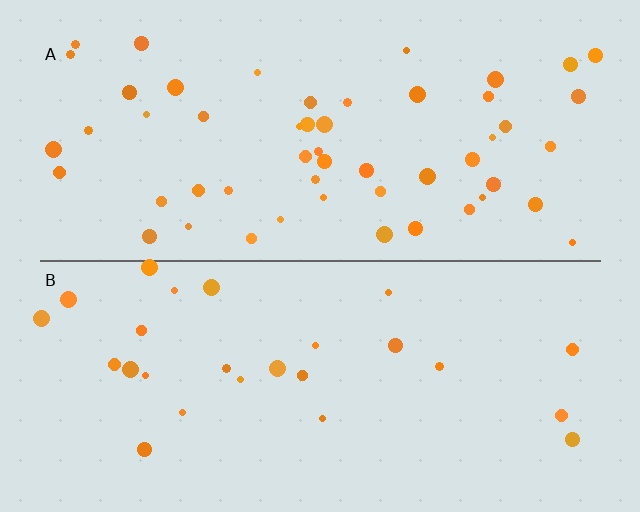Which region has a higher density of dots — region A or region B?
A (the top).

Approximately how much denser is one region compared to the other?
Approximately 1.9× — region A over region B.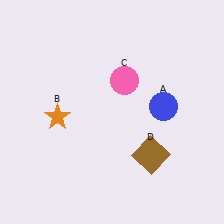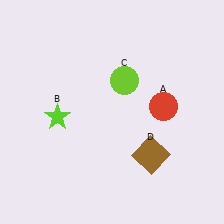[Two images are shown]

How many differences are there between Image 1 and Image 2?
There are 3 differences between the two images.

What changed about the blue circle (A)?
In Image 1, A is blue. In Image 2, it changed to red.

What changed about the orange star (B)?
In Image 1, B is orange. In Image 2, it changed to lime.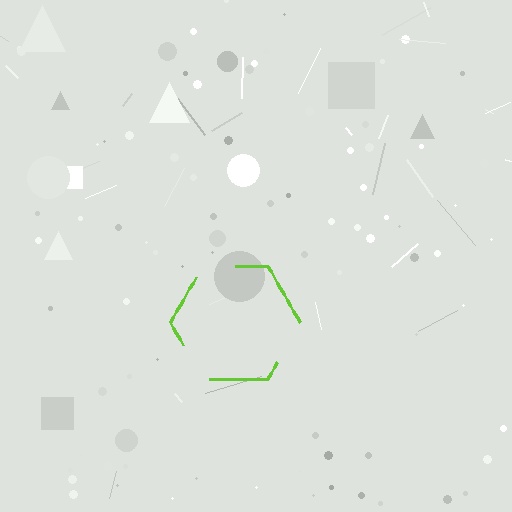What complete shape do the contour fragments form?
The contour fragments form a hexagon.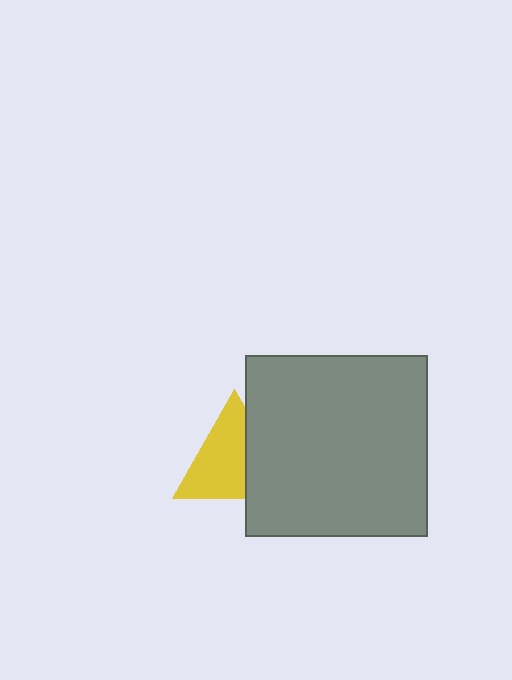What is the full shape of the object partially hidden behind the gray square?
The partially hidden object is a yellow triangle.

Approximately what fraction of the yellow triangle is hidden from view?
Roughly 35% of the yellow triangle is hidden behind the gray square.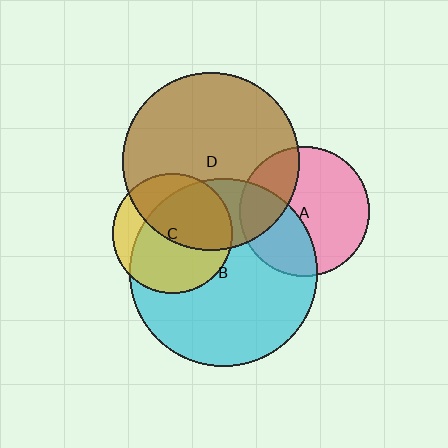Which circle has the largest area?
Circle B (cyan).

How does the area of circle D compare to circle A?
Approximately 1.9 times.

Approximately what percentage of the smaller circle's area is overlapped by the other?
Approximately 35%.